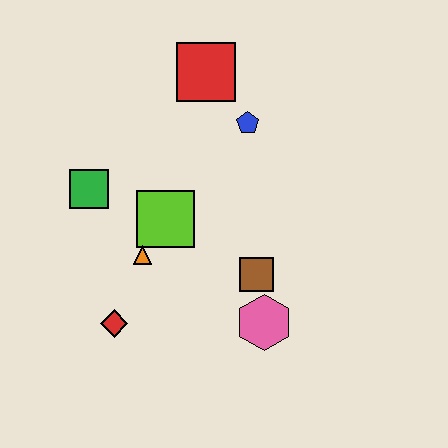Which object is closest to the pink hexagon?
The brown square is closest to the pink hexagon.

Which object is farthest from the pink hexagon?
The red square is farthest from the pink hexagon.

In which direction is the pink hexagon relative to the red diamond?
The pink hexagon is to the right of the red diamond.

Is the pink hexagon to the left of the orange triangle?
No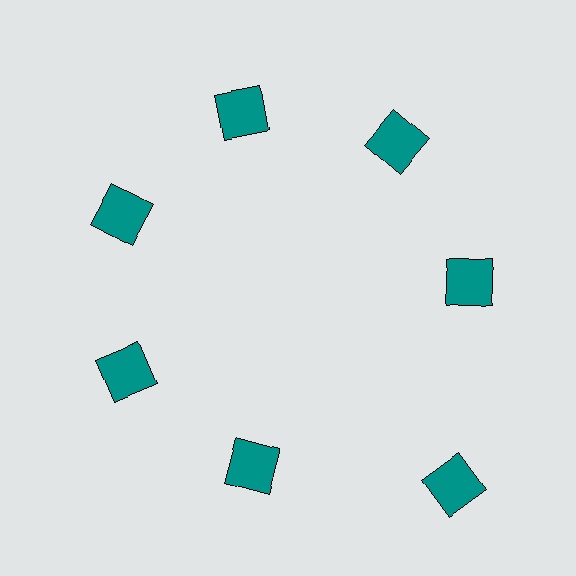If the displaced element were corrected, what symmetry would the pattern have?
It would have 7-fold rotational symmetry — the pattern would map onto itself every 51 degrees.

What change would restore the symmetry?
The symmetry would be restored by moving it inward, back onto the ring so that all 7 squares sit at equal angles and equal distance from the center.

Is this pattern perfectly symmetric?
No. The 7 teal squares are arranged in a ring, but one element near the 5 o'clock position is pushed outward from the center, breaking the 7-fold rotational symmetry.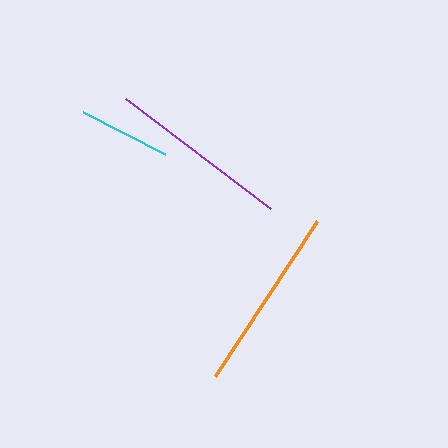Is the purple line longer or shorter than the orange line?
The orange line is longer than the purple line.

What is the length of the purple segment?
The purple segment is approximately 182 pixels long.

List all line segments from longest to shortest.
From longest to shortest: orange, purple, cyan.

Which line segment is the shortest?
The cyan line is the shortest at approximately 92 pixels.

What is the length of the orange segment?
The orange segment is approximately 185 pixels long.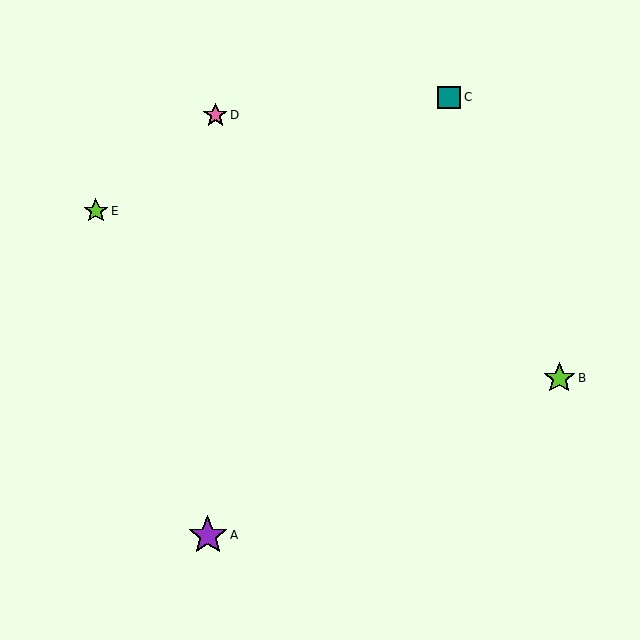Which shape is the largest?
The purple star (labeled A) is the largest.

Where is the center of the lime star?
The center of the lime star is at (559, 378).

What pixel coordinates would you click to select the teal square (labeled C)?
Click at (449, 97) to select the teal square C.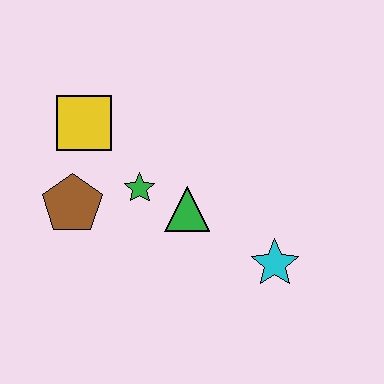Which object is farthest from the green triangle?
The yellow square is farthest from the green triangle.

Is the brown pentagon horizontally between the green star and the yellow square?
No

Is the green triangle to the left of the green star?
No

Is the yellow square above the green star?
Yes